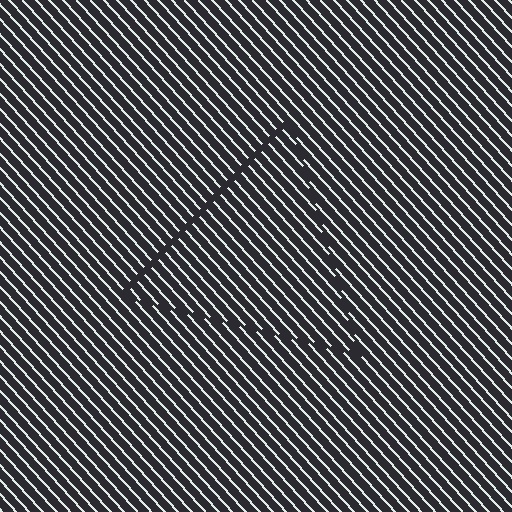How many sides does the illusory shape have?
3 sides — the line-ends trace a triangle.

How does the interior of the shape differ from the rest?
The interior of the shape contains the same grating, shifted by half a period — the contour is defined by the phase discontinuity where line-ends from the inner and outer gratings abut.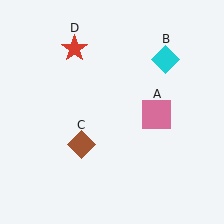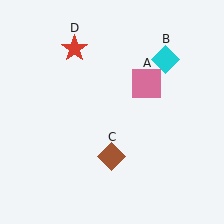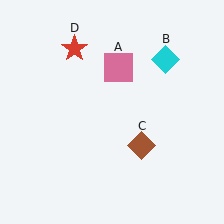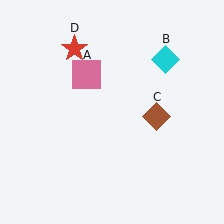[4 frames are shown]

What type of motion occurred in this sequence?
The pink square (object A), brown diamond (object C) rotated counterclockwise around the center of the scene.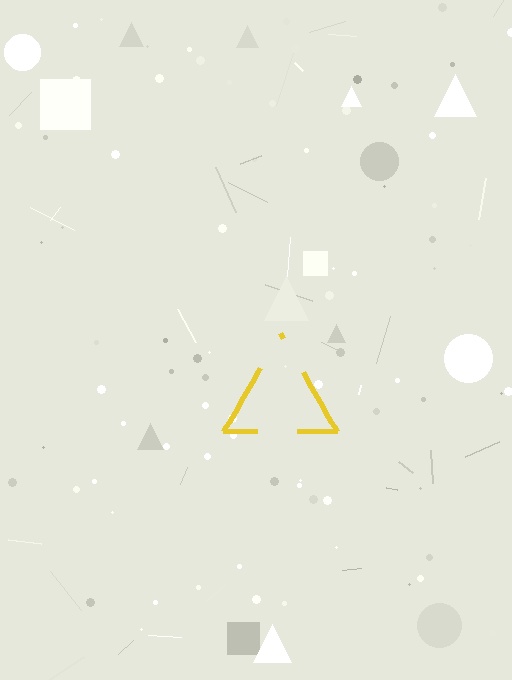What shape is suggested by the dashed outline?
The dashed outline suggests a triangle.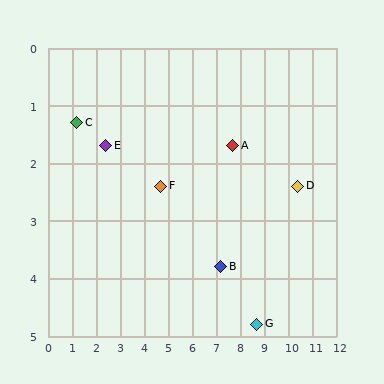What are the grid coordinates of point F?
Point F is at approximately (4.7, 2.4).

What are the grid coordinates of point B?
Point B is at approximately (7.2, 3.8).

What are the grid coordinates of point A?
Point A is at approximately (7.7, 1.7).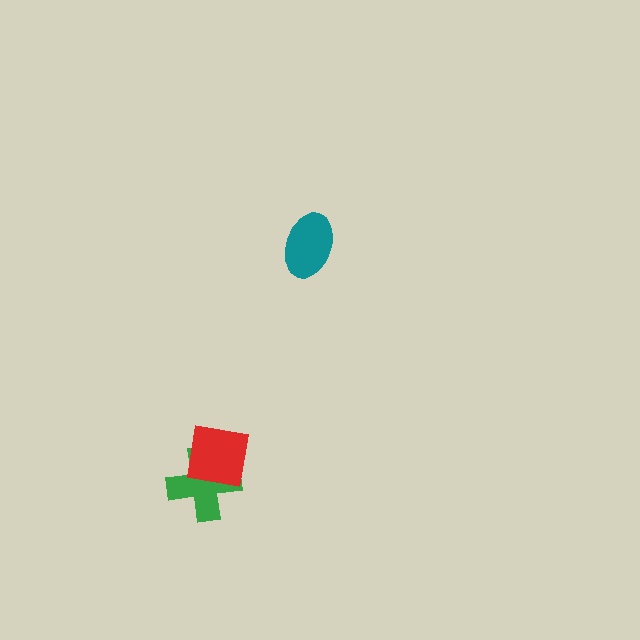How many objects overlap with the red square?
1 object overlaps with the red square.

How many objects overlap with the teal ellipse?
0 objects overlap with the teal ellipse.